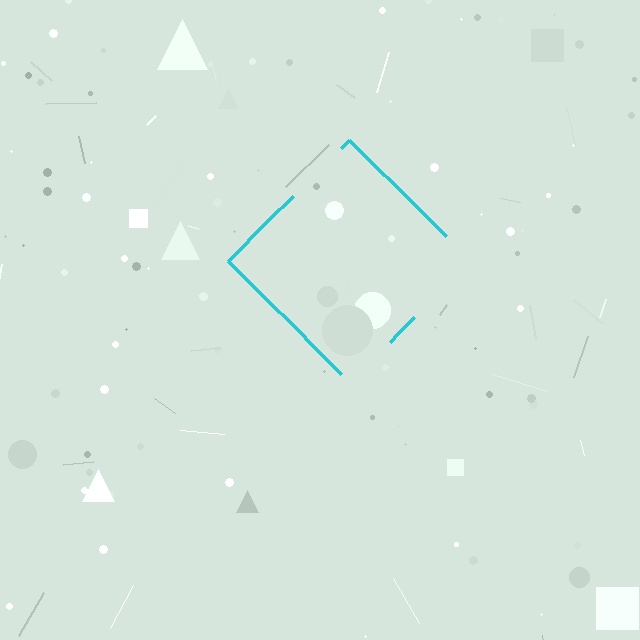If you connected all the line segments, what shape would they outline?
They would outline a diamond.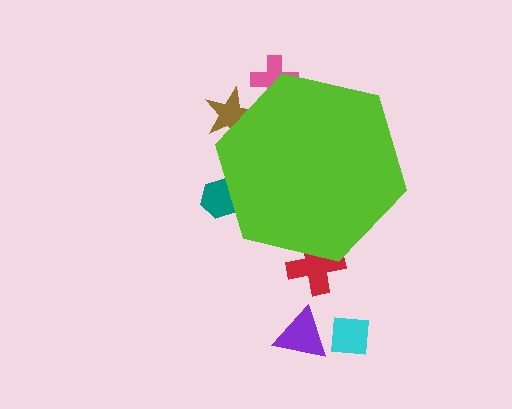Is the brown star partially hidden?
Yes, the brown star is partially hidden behind the lime hexagon.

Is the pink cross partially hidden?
Yes, the pink cross is partially hidden behind the lime hexagon.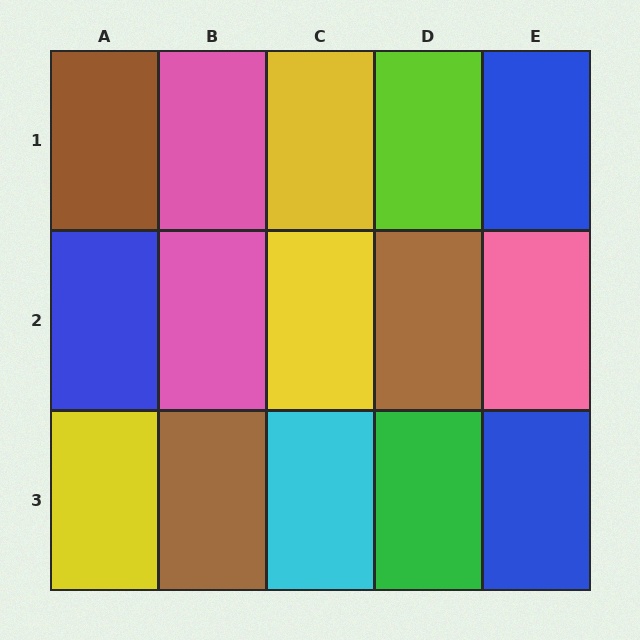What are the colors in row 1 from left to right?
Brown, pink, yellow, lime, blue.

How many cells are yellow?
3 cells are yellow.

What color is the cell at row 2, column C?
Yellow.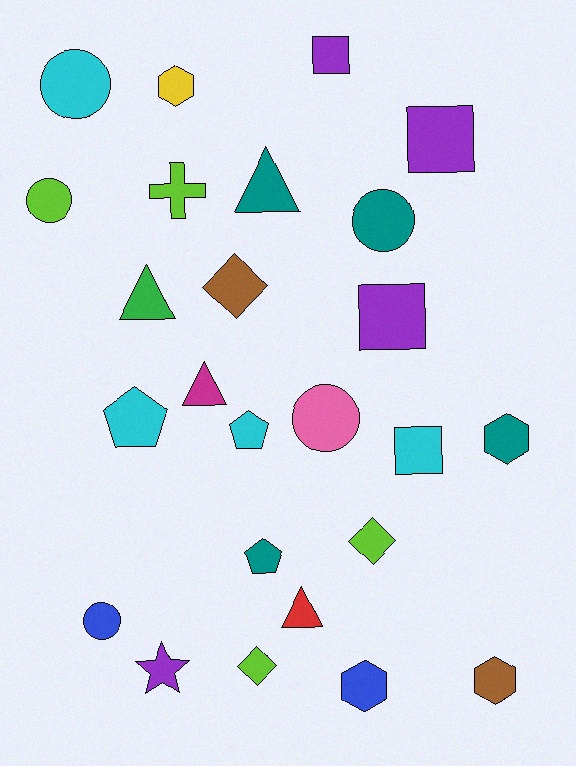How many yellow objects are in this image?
There is 1 yellow object.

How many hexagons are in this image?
There are 4 hexagons.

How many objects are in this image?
There are 25 objects.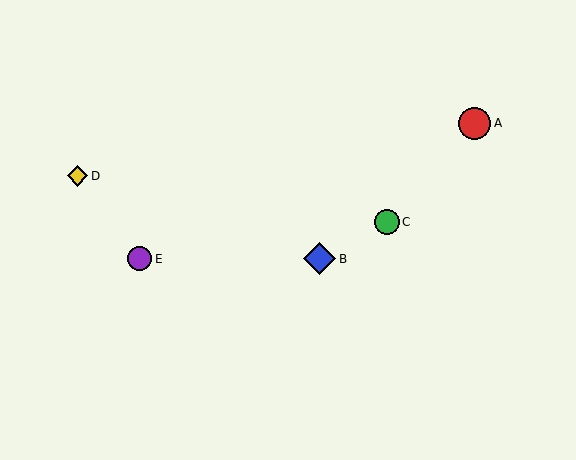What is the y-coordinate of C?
Object C is at y≈222.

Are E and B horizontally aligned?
Yes, both are at y≈259.